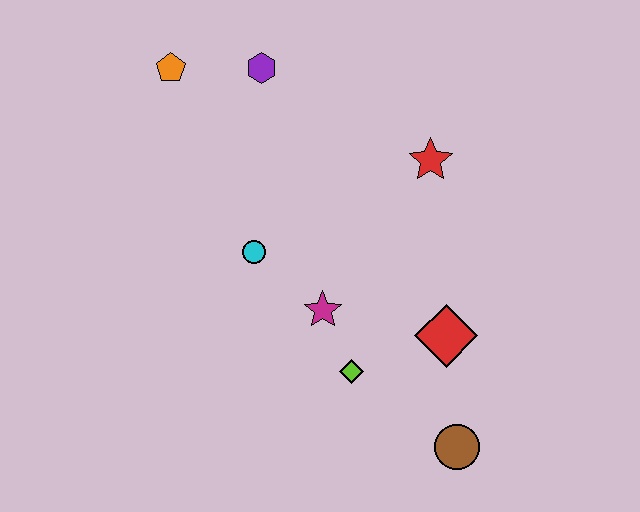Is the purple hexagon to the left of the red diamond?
Yes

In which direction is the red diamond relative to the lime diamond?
The red diamond is to the right of the lime diamond.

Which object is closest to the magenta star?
The lime diamond is closest to the magenta star.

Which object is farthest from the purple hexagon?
The brown circle is farthest from the purple hexagon.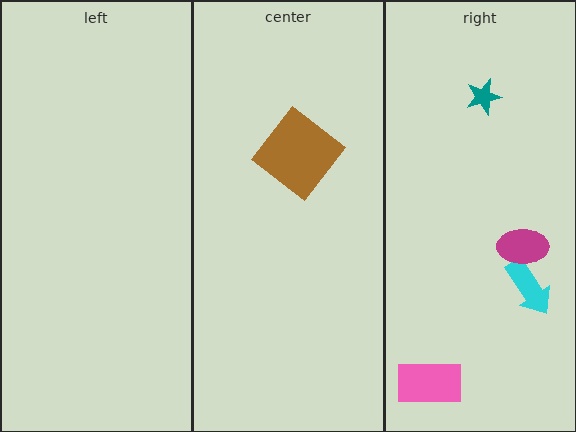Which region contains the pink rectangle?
The right region.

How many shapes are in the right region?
4.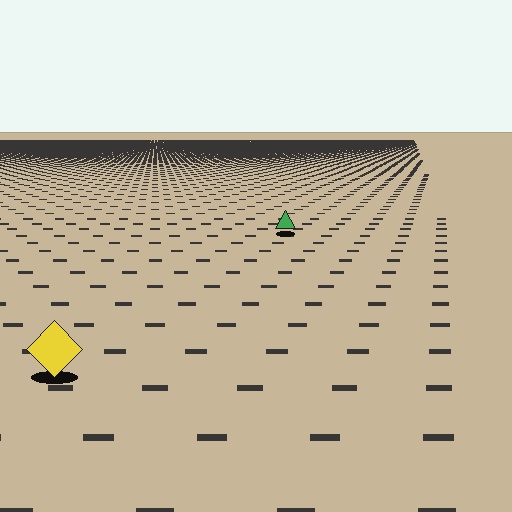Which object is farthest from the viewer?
The green triangle is farthest from the viewer. It appears smaller and the ground texture around it is denser.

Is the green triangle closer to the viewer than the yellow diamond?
No. The yellow diamond is closer — you can tell from the texture gradient: the ground texture is coarser near it.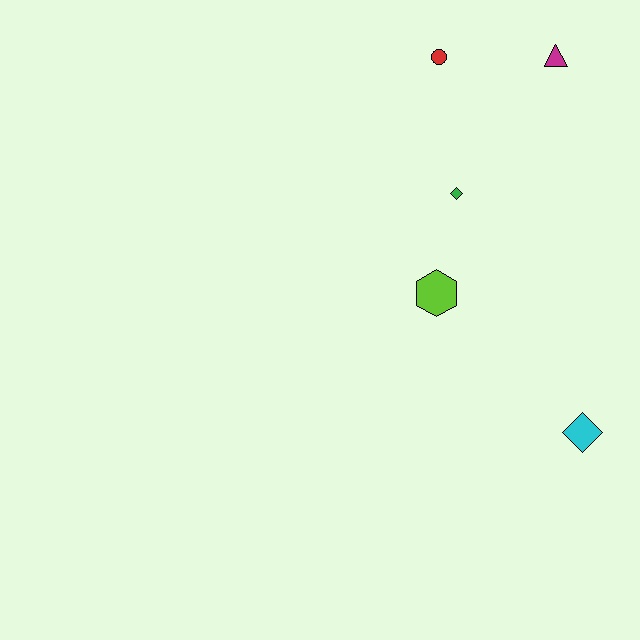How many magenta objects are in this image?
There is 1 magenta object.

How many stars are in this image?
There are no stars.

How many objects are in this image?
There are 5 objects.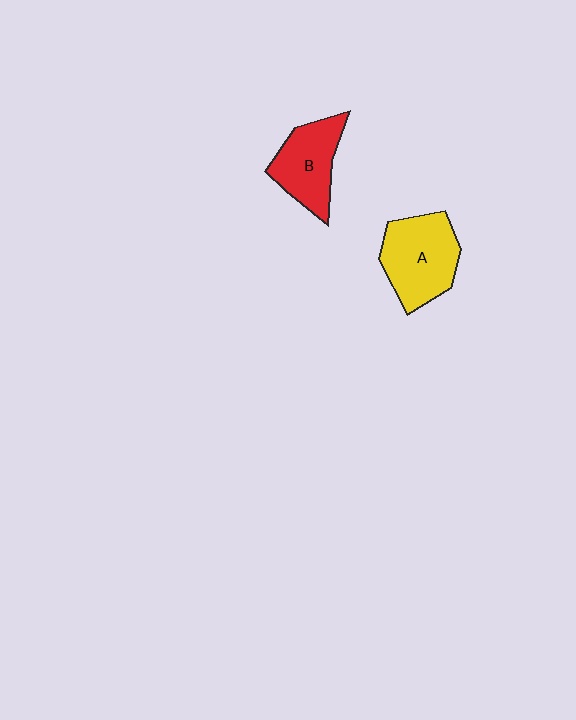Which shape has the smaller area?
Shape B (red).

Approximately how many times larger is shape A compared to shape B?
Approximately 1.2 times.